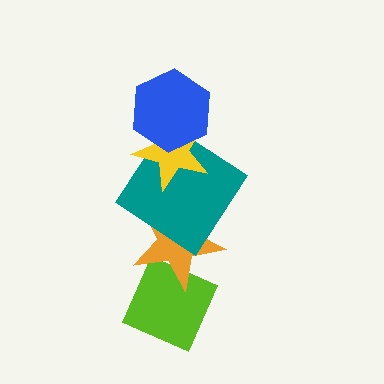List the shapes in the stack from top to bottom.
From top to bottom: the blue hexagon, the yellow star, the teal diamond, the orange star, the lime diamond.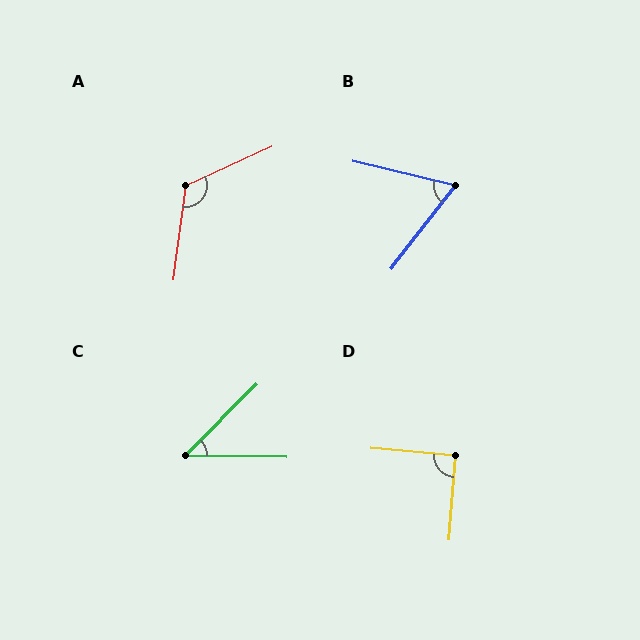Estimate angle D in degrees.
Approximately 91 degrees.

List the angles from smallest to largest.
C (46°), B (66°), D (91°), A (122°).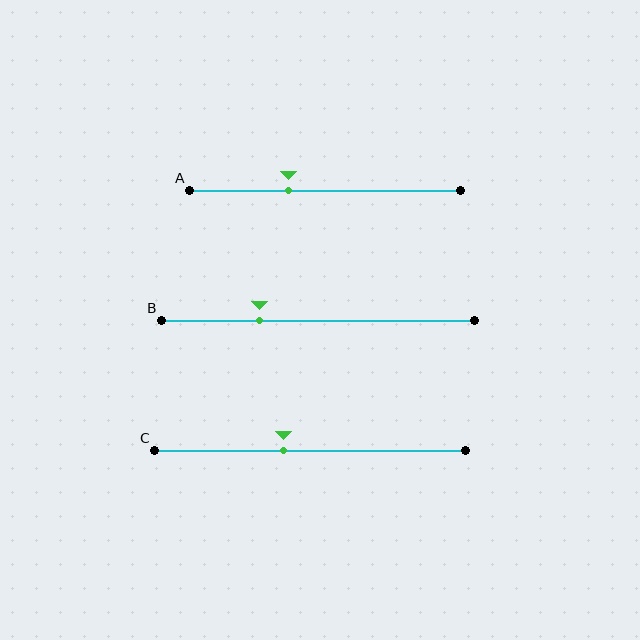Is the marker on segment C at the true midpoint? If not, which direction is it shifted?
No, the marker on segment C is shifted to the left by about 9% of the segment length.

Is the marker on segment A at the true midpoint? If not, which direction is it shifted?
No, the marker on segment A is shifted to the left by about 14% of the segment length.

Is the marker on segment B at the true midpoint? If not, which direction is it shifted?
No, the marker on segment B is shifted to the left by about 19% of the segment length.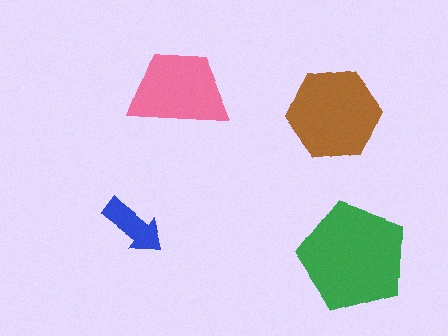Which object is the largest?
The green pentagon.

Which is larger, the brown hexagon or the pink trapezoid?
The brown hexagon.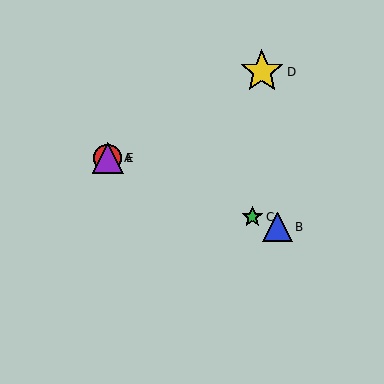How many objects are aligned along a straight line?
4 objects (A, B, C, E) are aligned along a straight line.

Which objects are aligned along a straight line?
Objects A, B, C, E are aligned along a straight line.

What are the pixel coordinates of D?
Object D is at (262, 72).